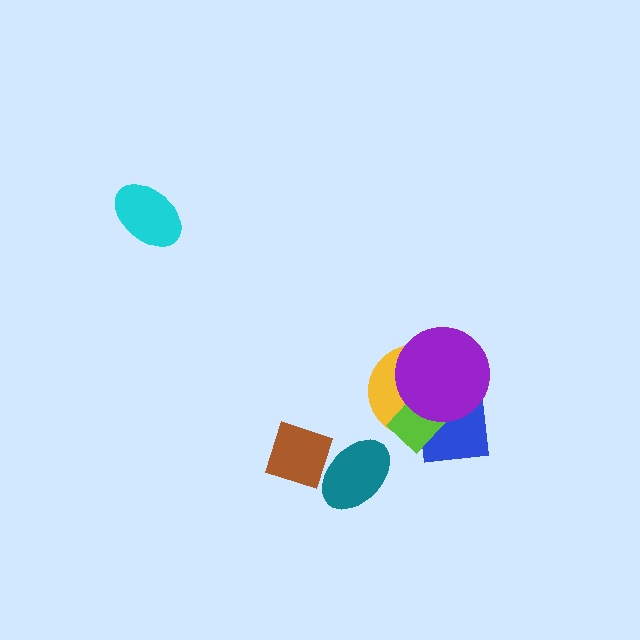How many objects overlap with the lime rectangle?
3 objects overlap with the lime rectangle.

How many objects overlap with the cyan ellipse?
0 objects overlap with the cyan ellipse.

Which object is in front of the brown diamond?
The teal ellipse is in front of the brown diamond.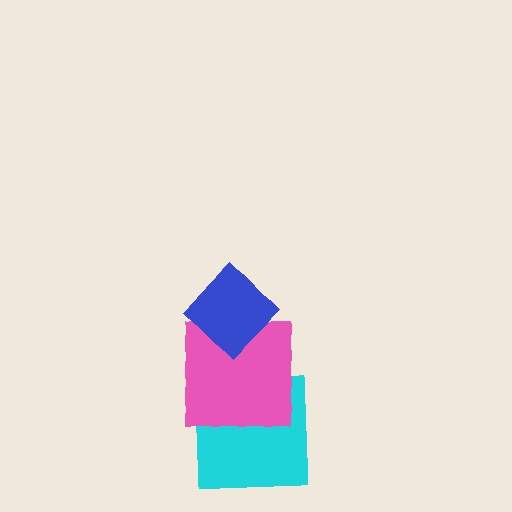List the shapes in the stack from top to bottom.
From top to bottom: the blue diamond, the pink square, the cyan square.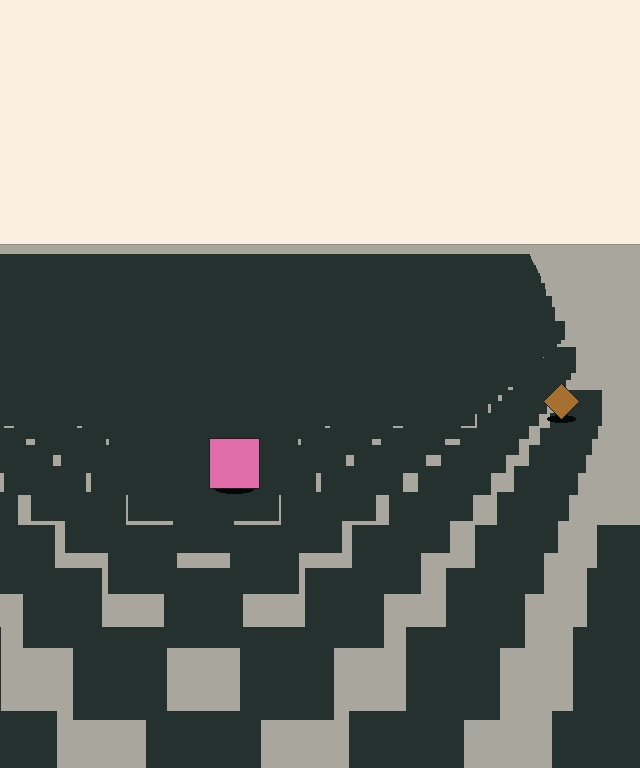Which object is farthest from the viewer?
The brown diamond is farthest from the viewer. It appears smaller and the ground texture around it is denser.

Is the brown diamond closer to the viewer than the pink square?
No. The pink square is closer — you can tell from the texture gradient: the ground texture is coarser near it.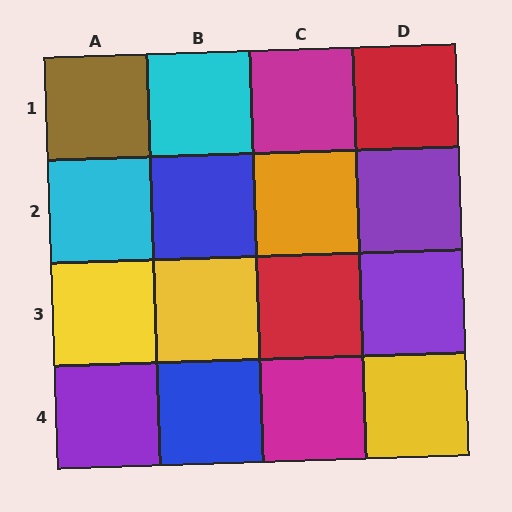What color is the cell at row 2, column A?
Cyan.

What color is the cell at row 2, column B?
Blue.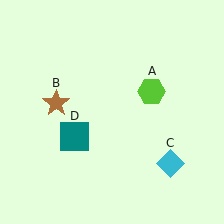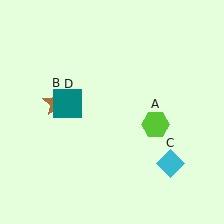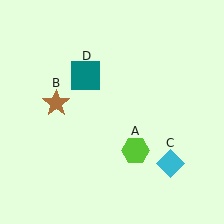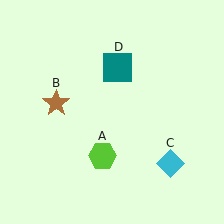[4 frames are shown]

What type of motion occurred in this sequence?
The lime hexagon (object A), teal square (object D) rotated clockwise around the center of the scene.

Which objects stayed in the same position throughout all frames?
Brown star (object B) and cyan diamond (object C) remained stationary.